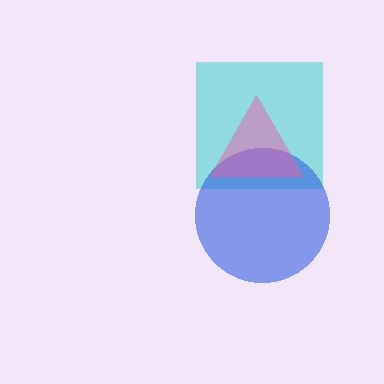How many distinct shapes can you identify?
There are 3 distinct shapes: a cyan square, a blue circle, a pink triangle.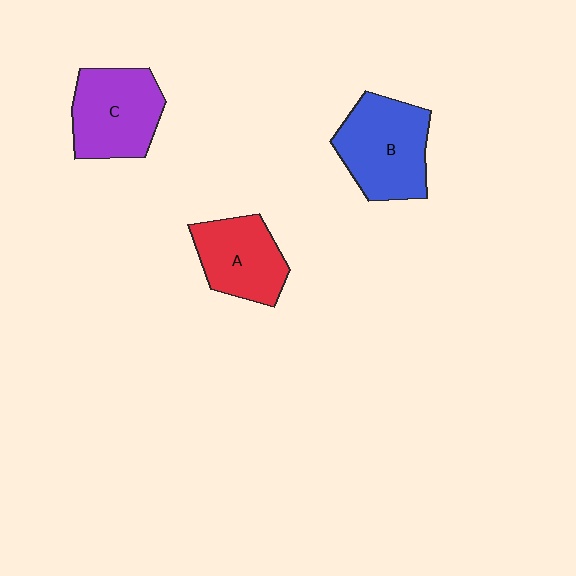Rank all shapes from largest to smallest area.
From largest to smallest: B (blue), C (purple), A (red).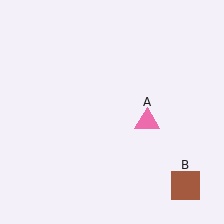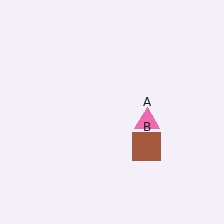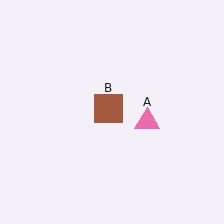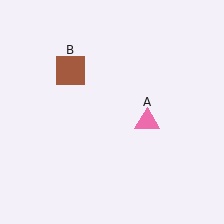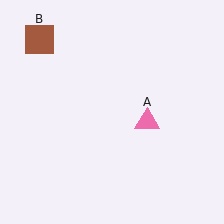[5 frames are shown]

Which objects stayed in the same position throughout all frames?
Pink triangle (object A) remained stationary.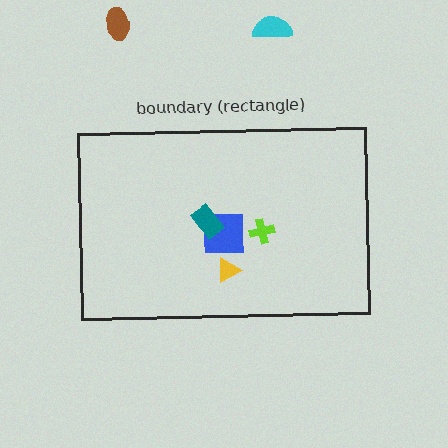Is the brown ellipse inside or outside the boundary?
Outside.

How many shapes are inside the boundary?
4 inside, 2 outside.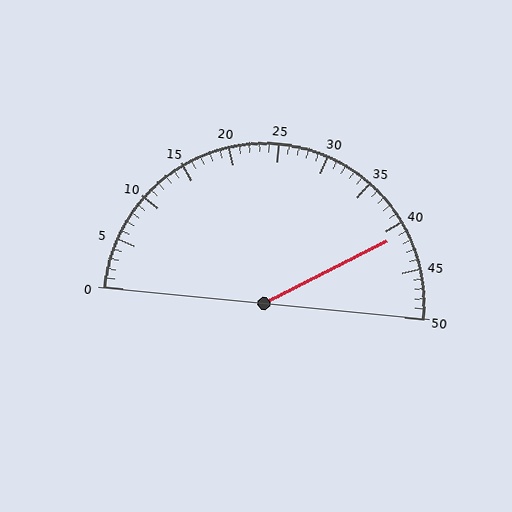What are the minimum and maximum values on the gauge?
The gauge ranges from 0 to 50.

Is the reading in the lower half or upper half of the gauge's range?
The reading is in the upper half of the range (0 to 50).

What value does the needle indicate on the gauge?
The needle indicates approximately 41.